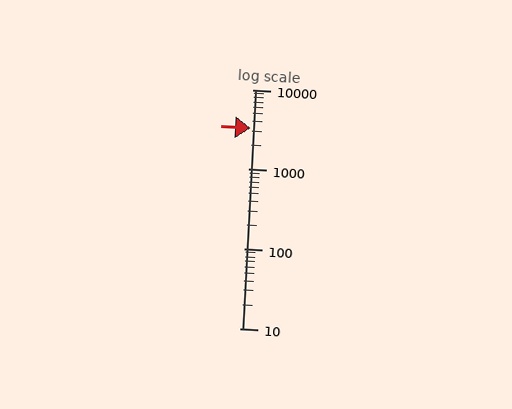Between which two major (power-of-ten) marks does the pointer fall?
The pointer is between 1000 and 10000.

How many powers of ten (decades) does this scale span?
The scale spans 3 decades, from 10 to 10000.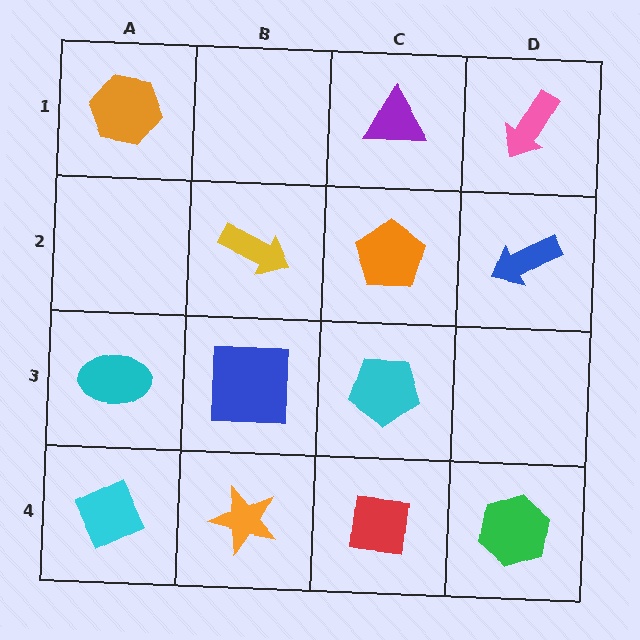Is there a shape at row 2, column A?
No, that cell is empty.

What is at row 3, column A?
A cyan ellipse.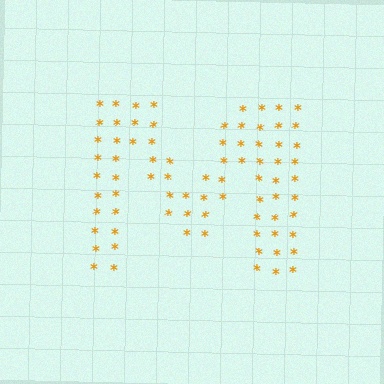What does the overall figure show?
The overall figure shows the letter M.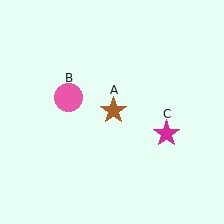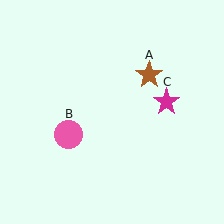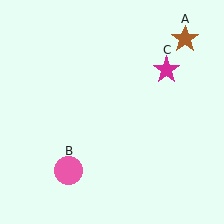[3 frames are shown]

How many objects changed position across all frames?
3 objects changed position: brown star (object A), pink circle (object B), magenta star (object C).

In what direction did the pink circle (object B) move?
The pink circle (object B) moved down.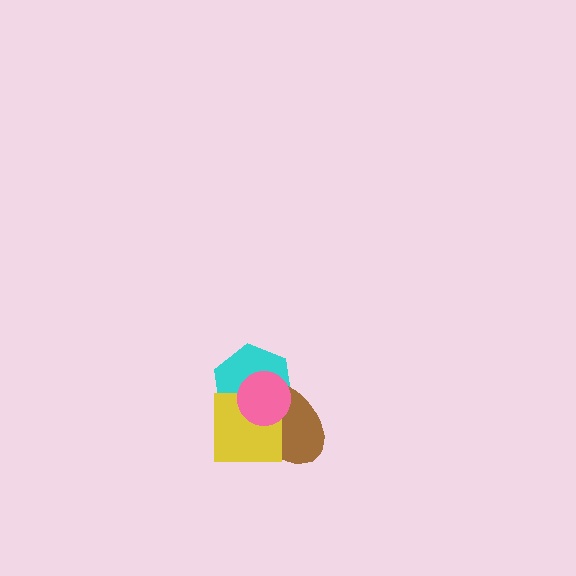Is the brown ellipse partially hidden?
Yes, it is partially covered by another shape.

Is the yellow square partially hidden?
Yes, it is partially covered by another shape.